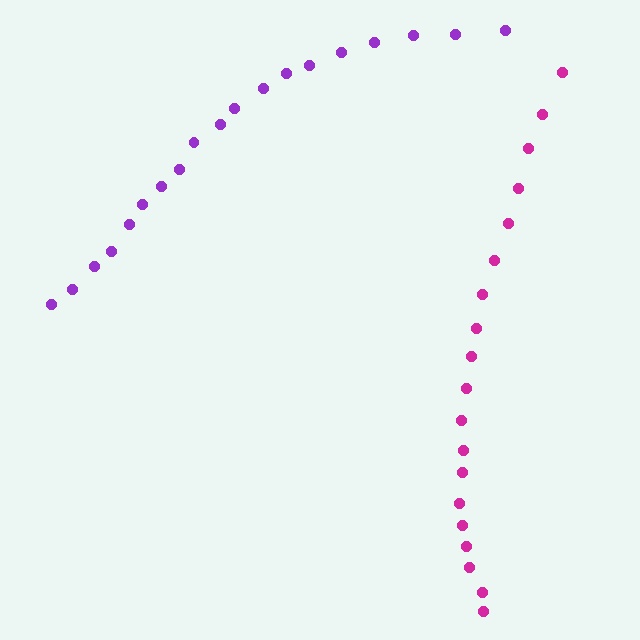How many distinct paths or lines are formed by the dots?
There are 2 distinct paths.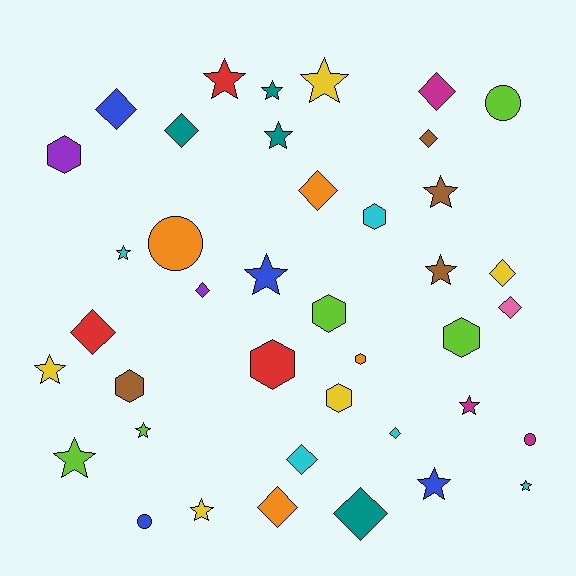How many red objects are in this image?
There are 3 red objects.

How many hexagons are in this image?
There are 8 hexagons.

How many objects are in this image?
There are 40 objects.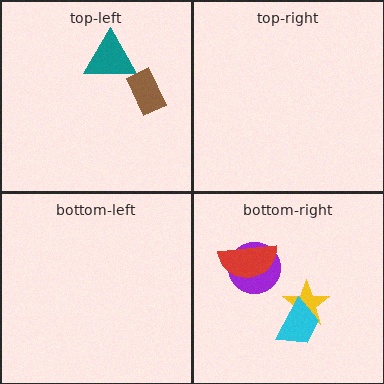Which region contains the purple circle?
The bottom-right region.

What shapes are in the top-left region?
The teal triangle, the brown rectangle.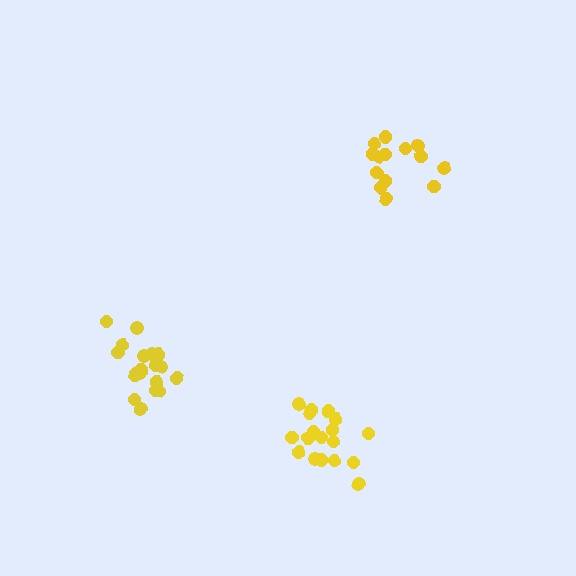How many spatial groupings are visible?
There are 3 spatial groupings.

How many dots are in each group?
Group 1: 18 dots, Group 2: 14 dots, Group 3: 20 dots (52 total).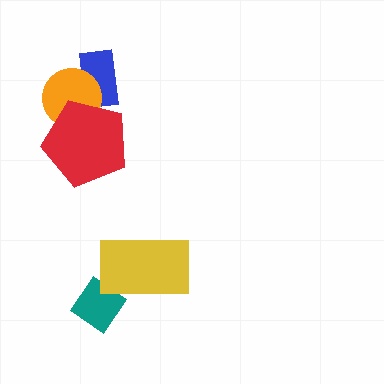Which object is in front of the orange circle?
The red pentagon is in front of the orange circle.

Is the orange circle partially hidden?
Yes, it is partially covered by another shape.